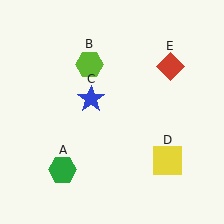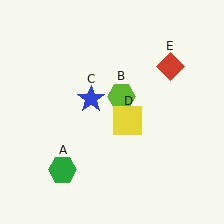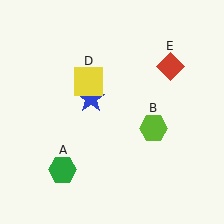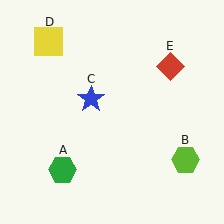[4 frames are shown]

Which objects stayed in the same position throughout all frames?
Green hexagon (object A) and blue star (object C) and red diamond (object E) remained stationary.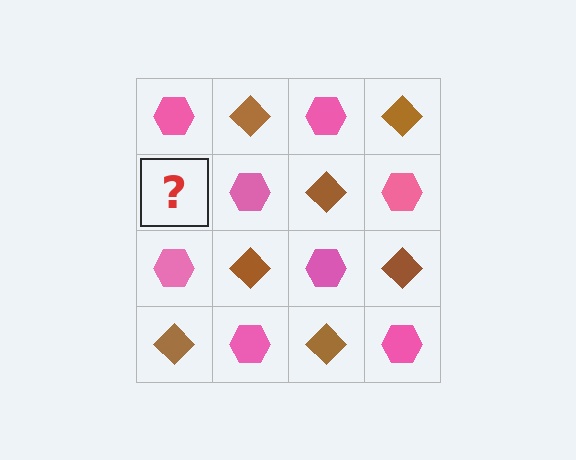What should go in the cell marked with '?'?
The missing cell should contain a brown diamond.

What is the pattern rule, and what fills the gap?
The rule is that it alternates pink hexagon and brown diamond in a checkerboard pattern. The gap should be filled with a brown diamond.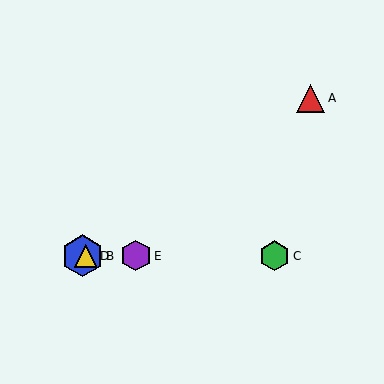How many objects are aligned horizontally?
4 objects (B, C, D, E) are aligned horizontally.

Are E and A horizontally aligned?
No, E is at y≈256 and A is at y≈98.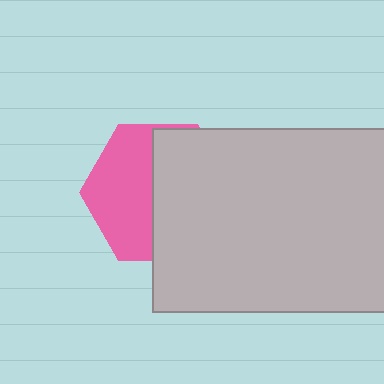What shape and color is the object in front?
The object in front is a light gray rectangle.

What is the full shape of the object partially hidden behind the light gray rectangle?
The partially hidden object is a pink hexagon.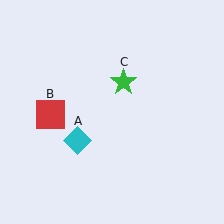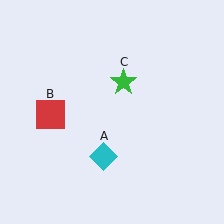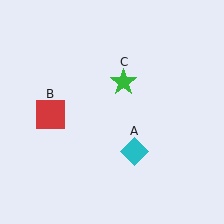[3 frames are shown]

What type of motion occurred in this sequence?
The cyan diamond (object A) rotated counterclockwise around the center of the scene.